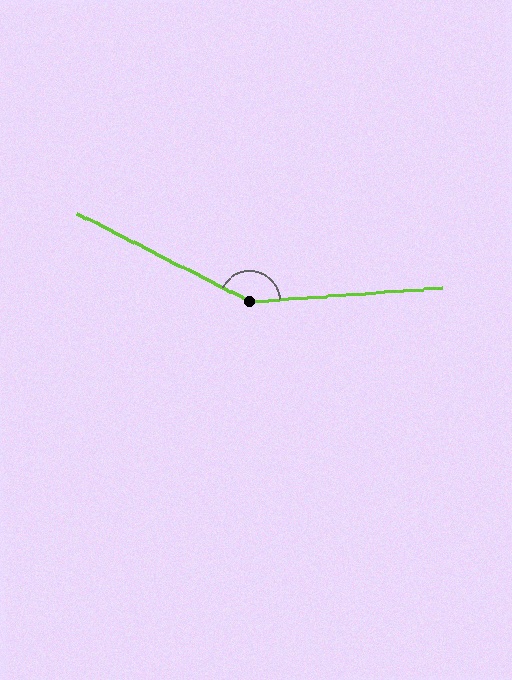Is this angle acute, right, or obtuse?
It is obtuse.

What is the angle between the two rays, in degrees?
Approximately 149 degrees.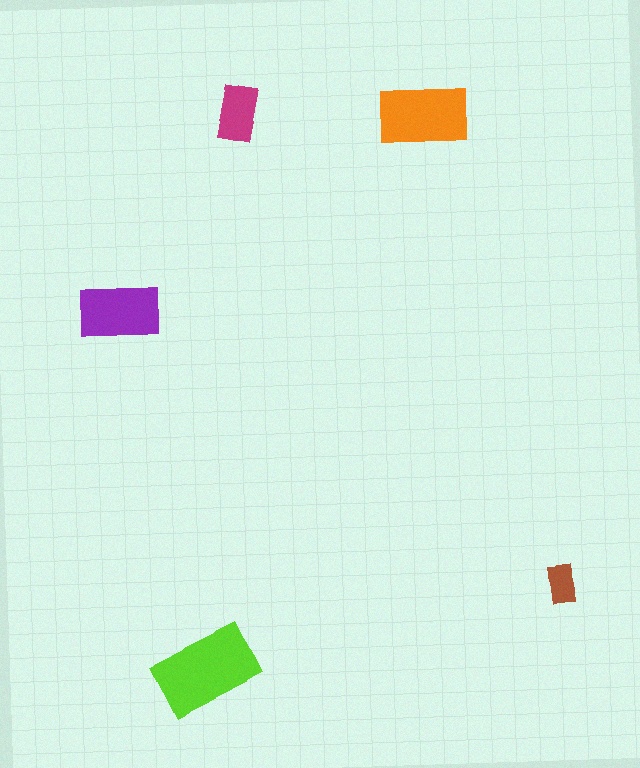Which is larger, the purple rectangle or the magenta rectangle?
The purple one.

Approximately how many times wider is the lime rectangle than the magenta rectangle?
About 2 times wider.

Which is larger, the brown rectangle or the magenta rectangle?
The magenta one.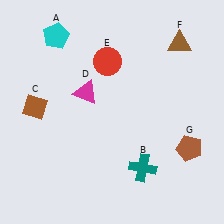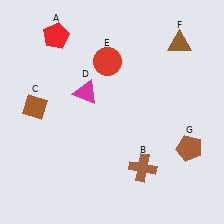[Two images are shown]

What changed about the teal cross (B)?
In Image 1, B is teal. In Image 2, it changed to brown.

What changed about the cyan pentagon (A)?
In Image 1, A is cyan. In Image 2, it changed to red.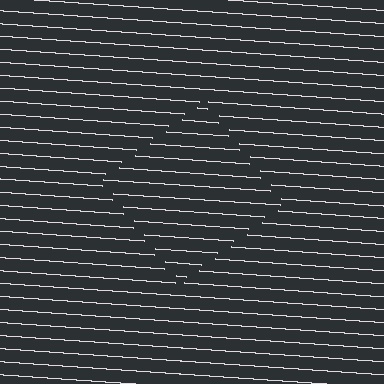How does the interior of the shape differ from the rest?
The interior of the shape contains the same grating, shifted by half a period — the contour is defined by the phase discontinuity where line-ends from the inner and outer gratings abut.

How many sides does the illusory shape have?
4 sides — the line-ends trace a square.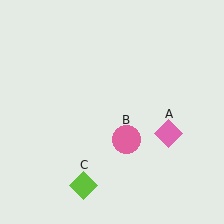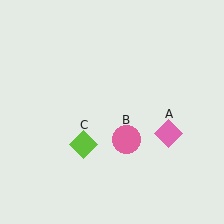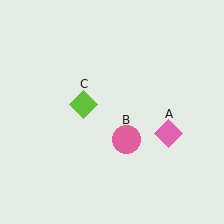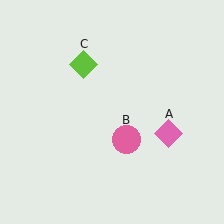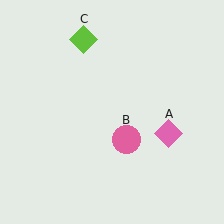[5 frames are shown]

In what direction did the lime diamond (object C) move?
The lime diamond (object C) moved up.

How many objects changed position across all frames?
1 object changed position: lime diamond (object C).